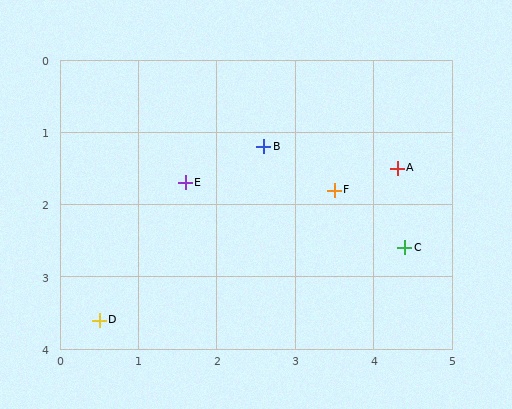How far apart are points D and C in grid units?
Points D and C are about 4.0 grid units apart.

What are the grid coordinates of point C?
Point C is at approximately (4.4, 2.6).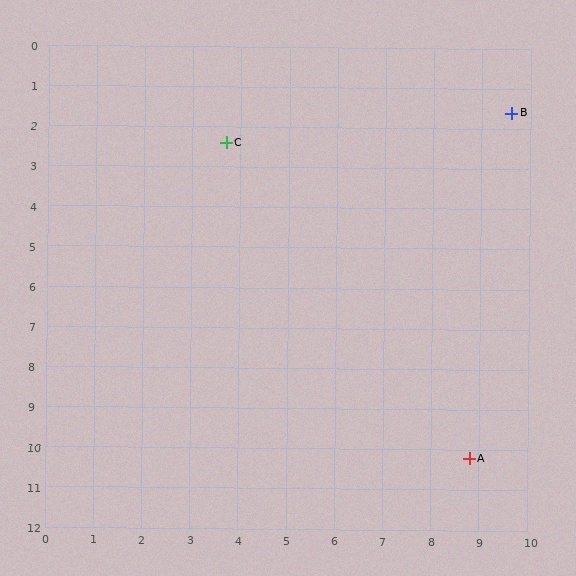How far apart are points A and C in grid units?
Points A and C are about 9.3 grid units apart.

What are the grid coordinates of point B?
Point B is at approximately (9.6, 1.6).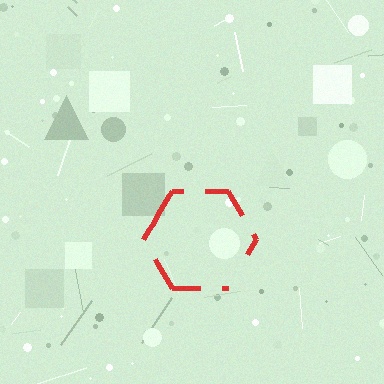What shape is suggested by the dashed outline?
The dashed outline suggests a hexagon.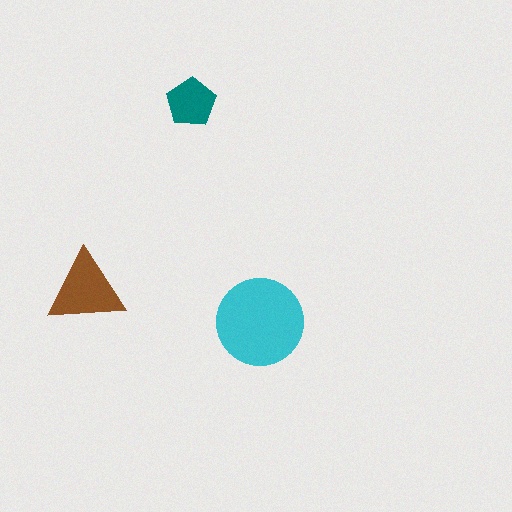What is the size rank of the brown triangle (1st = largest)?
2nd.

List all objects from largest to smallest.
The cyan circle, the brown triangle, the teal pentagon.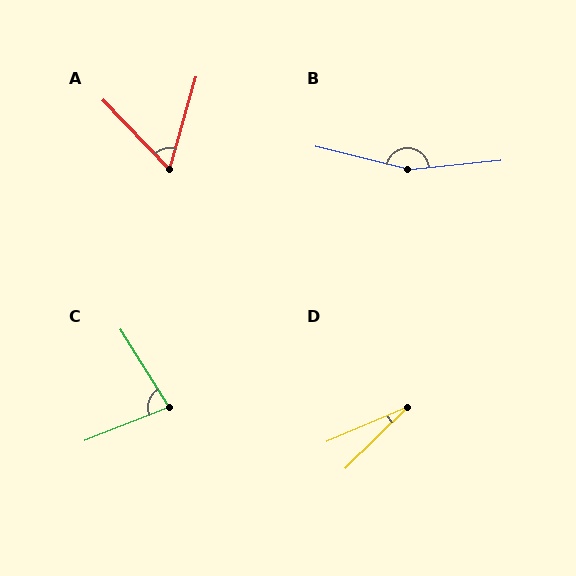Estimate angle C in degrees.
Approximately 80 degrees.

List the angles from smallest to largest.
D (22°), A (60°), C (80°), B (161°).